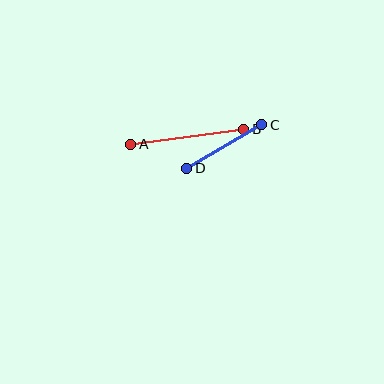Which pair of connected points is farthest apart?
Points A and B are farthest apart.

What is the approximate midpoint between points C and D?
The midpoint is at approximately (224, 147) pixels.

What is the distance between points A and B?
The distance is approximately 114 pixels.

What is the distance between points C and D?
The distance is approximately 87 pixels.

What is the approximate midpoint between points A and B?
The midpoint is at approximately (187, 137) pixels.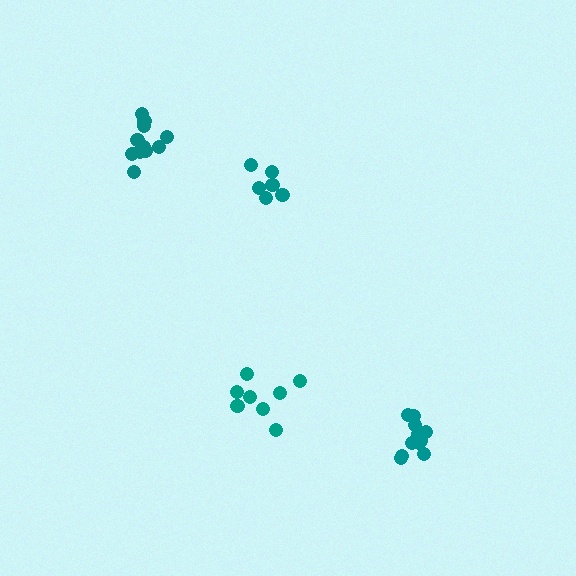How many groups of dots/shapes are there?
There are 4 groups.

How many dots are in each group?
Group 1: 6 dots, Group 2: 12 dots, Group 3: 8 dots, Group 4: 11 dots (37 total).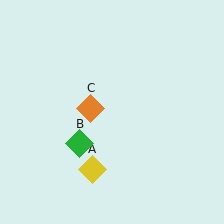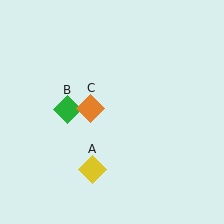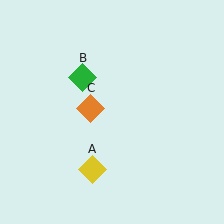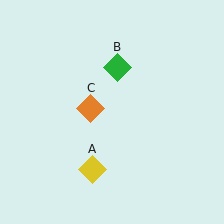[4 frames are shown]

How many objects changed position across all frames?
1 object changed position: green diamond (object B).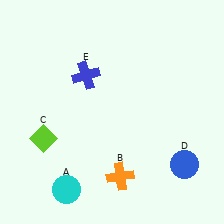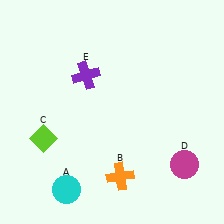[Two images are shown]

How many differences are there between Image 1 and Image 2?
There are 2 differences between the two images.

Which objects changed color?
D changed from blue to magenta. E changed from blue to purple.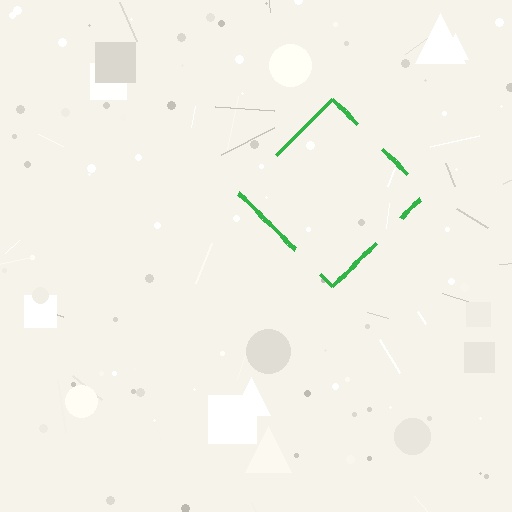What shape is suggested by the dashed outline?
The dashed outline suggests a diamond.